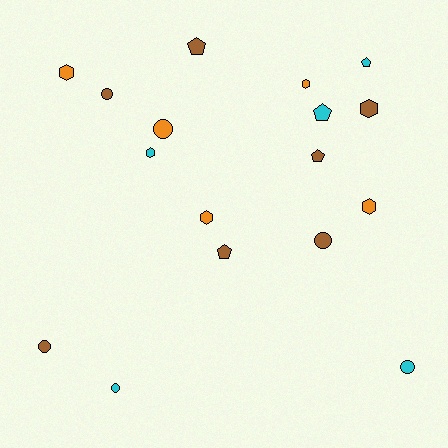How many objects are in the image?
There are 17 objects.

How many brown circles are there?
There are 3 brown circles.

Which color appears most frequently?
Brown, with 7 objects.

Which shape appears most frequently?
Hexagon, with 6 objects.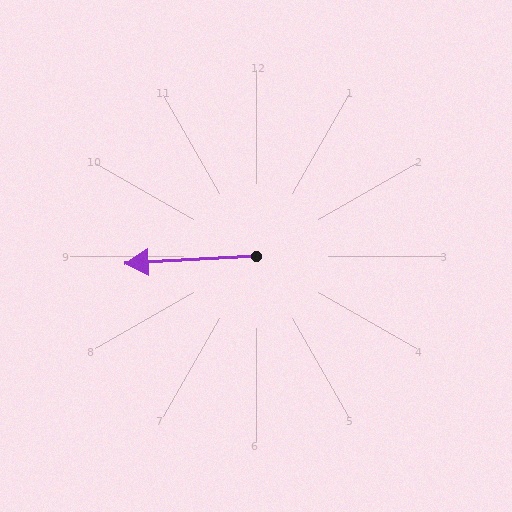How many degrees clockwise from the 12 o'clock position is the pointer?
Approximately 267 degrees.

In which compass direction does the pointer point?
West.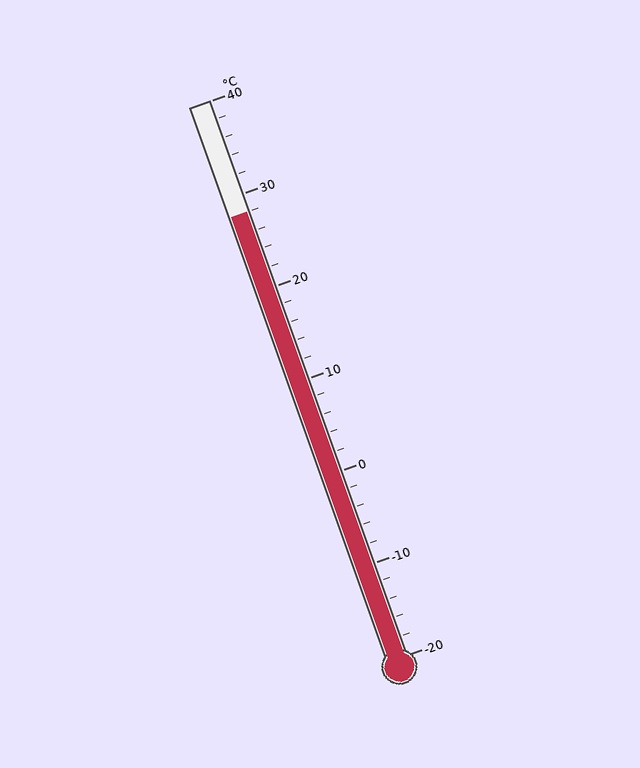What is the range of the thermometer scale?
The thermometer scale ranges from -20°C to 40°C.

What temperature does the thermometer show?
The thermometer shows approximately 28°C.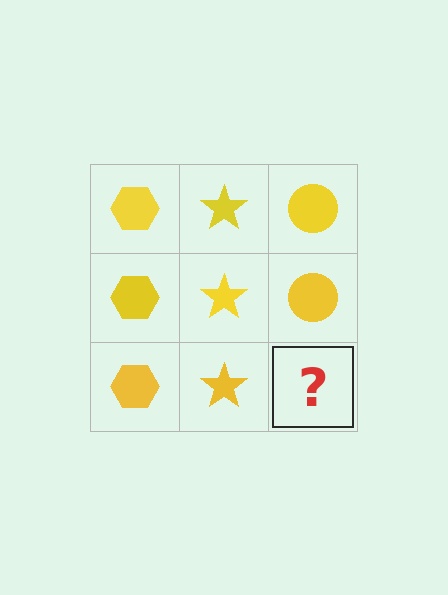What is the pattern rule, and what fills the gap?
The rule is that each column has a consistent shape. The gap should be filled with a yellow circle.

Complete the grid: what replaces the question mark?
The question mark should be replaced with a yellow circle.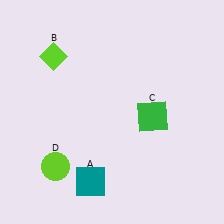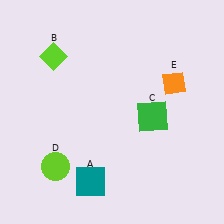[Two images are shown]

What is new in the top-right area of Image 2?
An orange diamond (E) was added in the top-right area of Image 2.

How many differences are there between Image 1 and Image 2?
There is 1 difference between the two images.